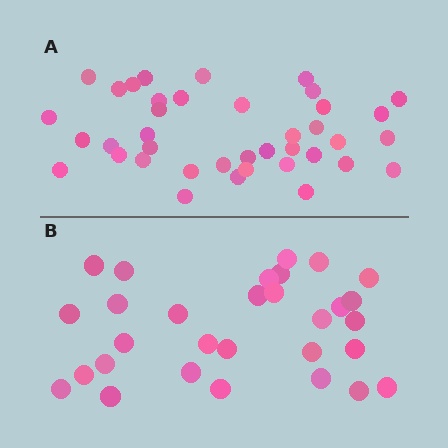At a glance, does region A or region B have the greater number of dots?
Region A (the top region) has more dots.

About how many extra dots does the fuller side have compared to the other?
Region A has roughly 8 or so more dots than region B.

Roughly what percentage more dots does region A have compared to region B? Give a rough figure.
About 30% more.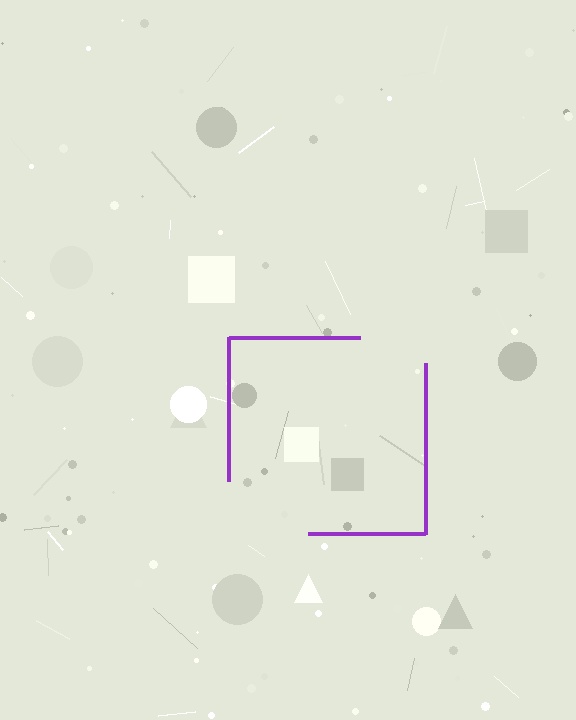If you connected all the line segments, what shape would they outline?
They would outline a square.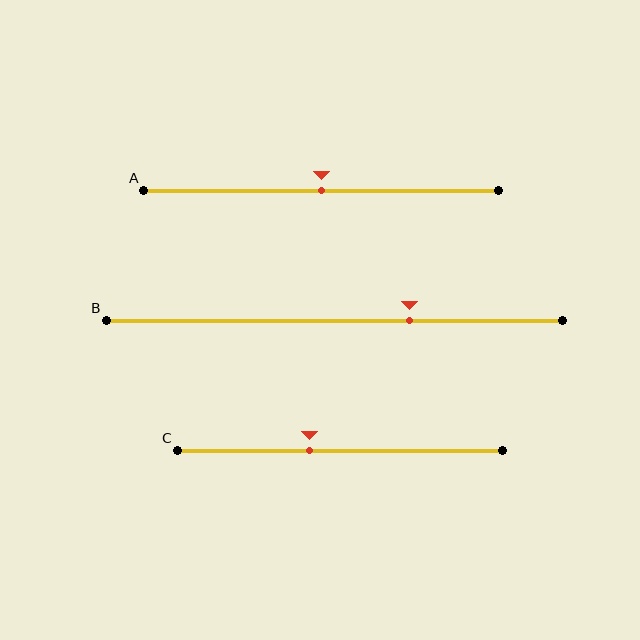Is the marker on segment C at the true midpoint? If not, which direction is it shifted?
No, the marker on segment C is shifted to the left by about 9% of the segment length.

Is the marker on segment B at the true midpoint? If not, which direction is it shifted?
No, the marker on segment B is shifted to the right by about 16% of the segment length.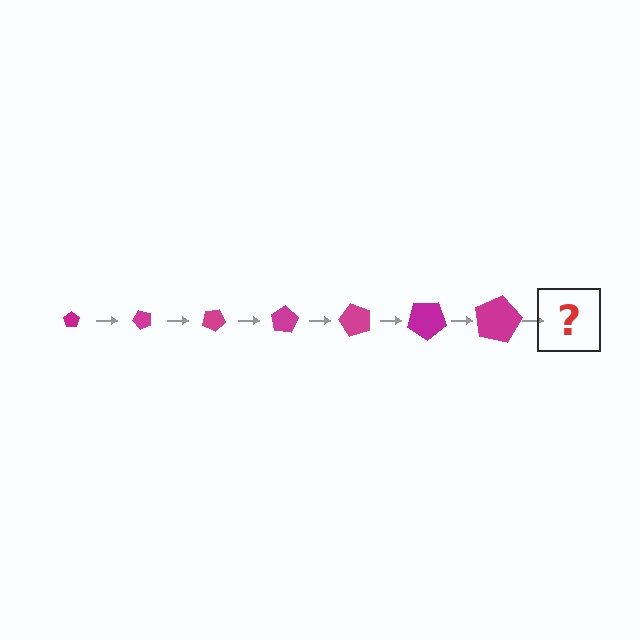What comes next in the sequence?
The next element should be a pentagon, larger than the previous one and rotated 350 degrees from the start.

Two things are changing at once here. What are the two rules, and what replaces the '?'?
The two rules are that the pentagon grows larger each step and it rotates 50 degrees each step. The '?' should be a pentagon, larger than the previous one and rotated 350 degrees from the start.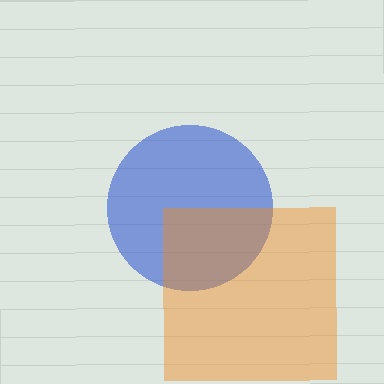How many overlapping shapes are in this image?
There are 2 overlapping shapes in the image.